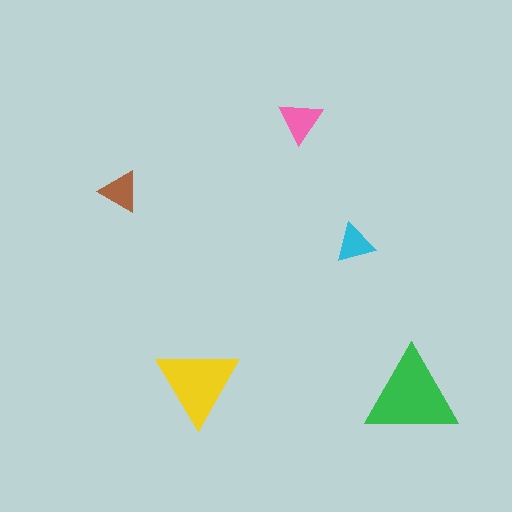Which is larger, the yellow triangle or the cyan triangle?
The yellow one.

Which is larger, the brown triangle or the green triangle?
The green one.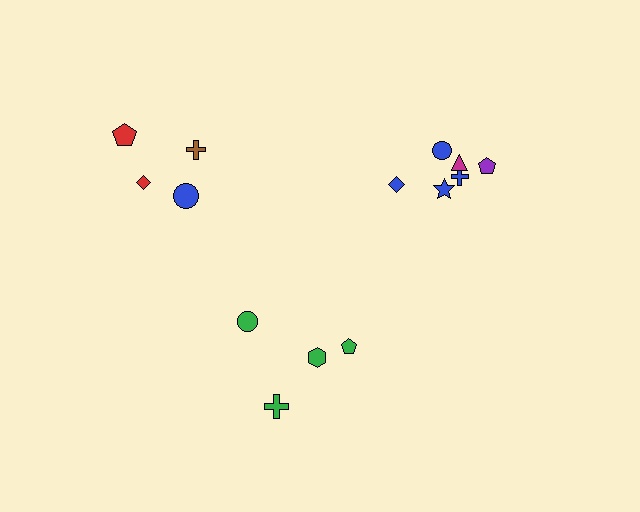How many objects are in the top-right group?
There are 6 objects.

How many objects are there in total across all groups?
There are 14 objects.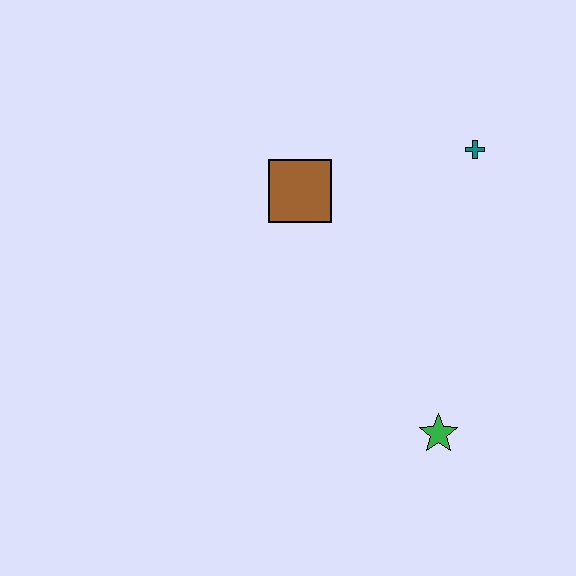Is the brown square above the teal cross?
No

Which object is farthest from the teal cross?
The green star is farthest from the teal cross.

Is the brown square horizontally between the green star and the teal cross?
No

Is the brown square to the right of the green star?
No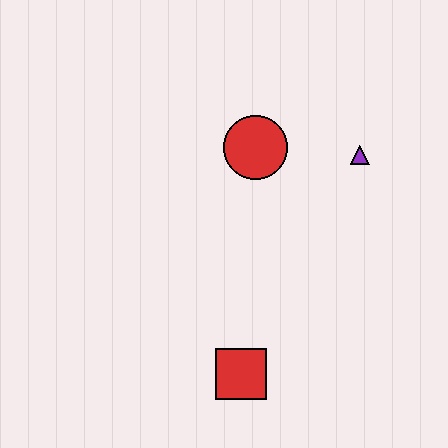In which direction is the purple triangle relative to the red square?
The purple triangle is above the red square.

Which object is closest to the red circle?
The purple triangle is closest to the red circle.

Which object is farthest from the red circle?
The red square is farthest from the red circle.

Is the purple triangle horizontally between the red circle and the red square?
No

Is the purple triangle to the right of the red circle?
Yes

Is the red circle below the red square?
No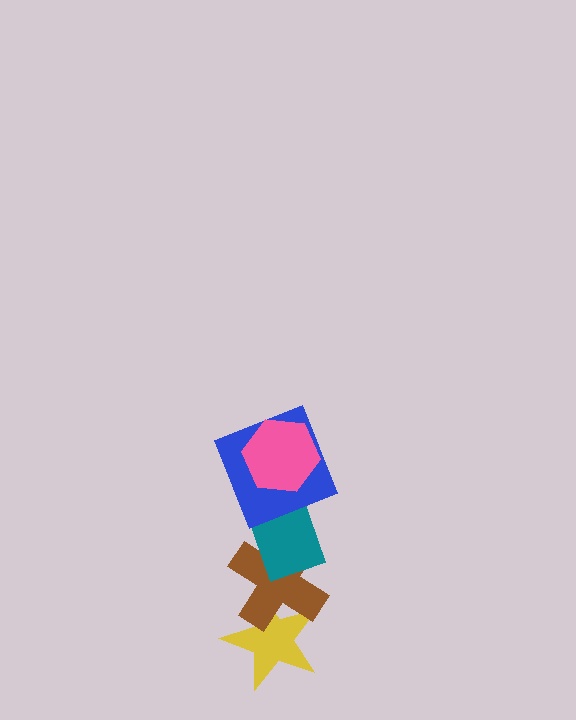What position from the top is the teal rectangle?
The teal rectangle is 3rd from the top.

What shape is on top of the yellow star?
The brown cross is on top of the yellow star.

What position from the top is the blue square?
The blue square is 2nd from the top.